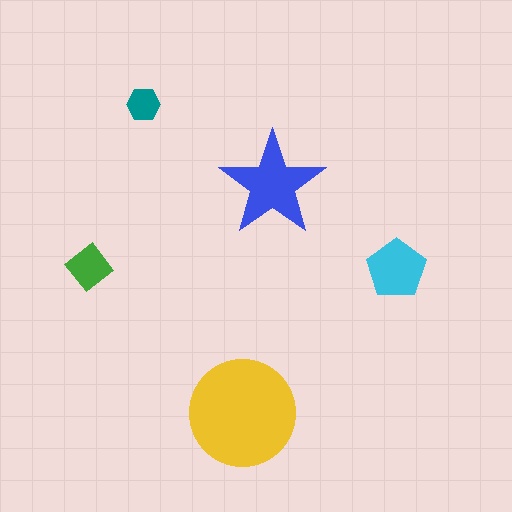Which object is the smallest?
The teal hexagon.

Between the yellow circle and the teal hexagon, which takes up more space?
The yellow circle.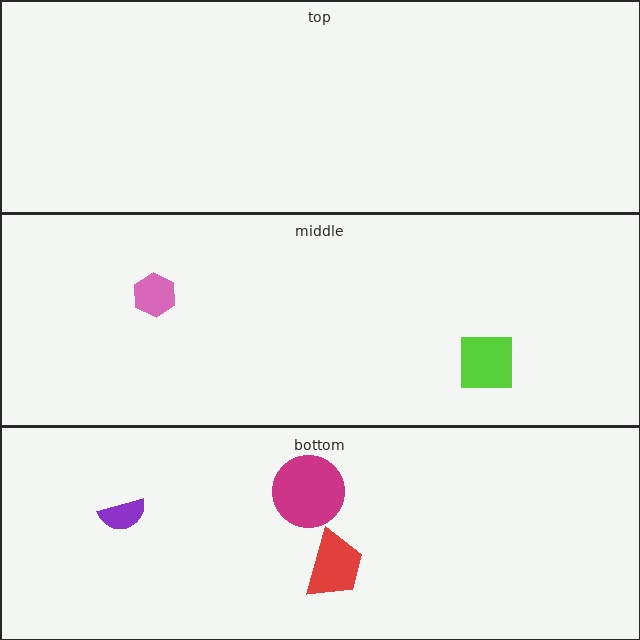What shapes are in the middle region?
The lime square, the pink hexagon.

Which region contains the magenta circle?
The bottom region.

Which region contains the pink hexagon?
The middle region.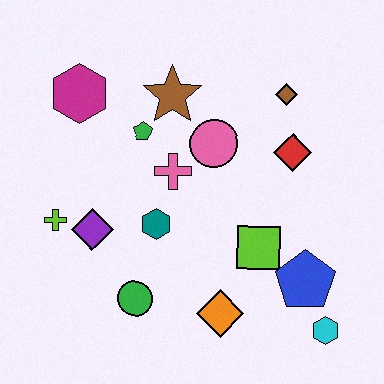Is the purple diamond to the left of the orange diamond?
Yes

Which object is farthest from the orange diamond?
The magenta hexagon is farthest from the orange diamond.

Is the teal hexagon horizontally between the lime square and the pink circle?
No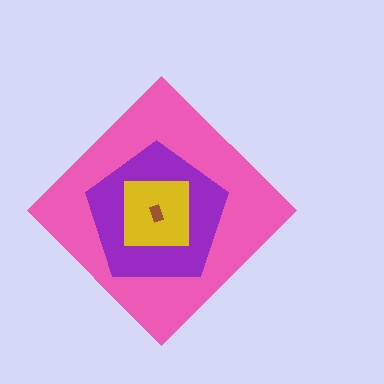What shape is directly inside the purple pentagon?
The yellow square.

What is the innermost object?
The brown rectangle.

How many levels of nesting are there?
4.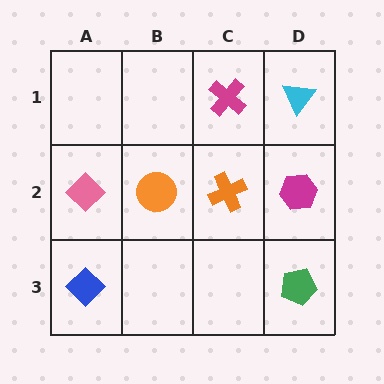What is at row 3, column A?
A blue diamond.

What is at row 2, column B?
An orange circle.